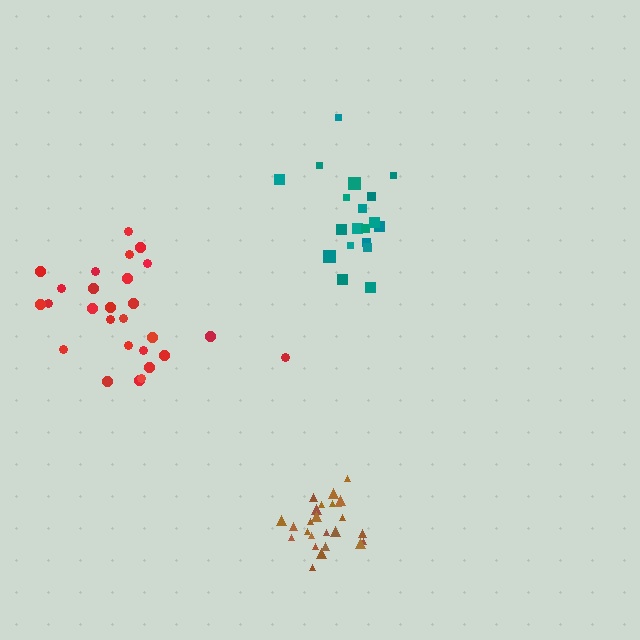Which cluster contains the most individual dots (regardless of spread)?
Red (27).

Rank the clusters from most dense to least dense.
brown, teal, red.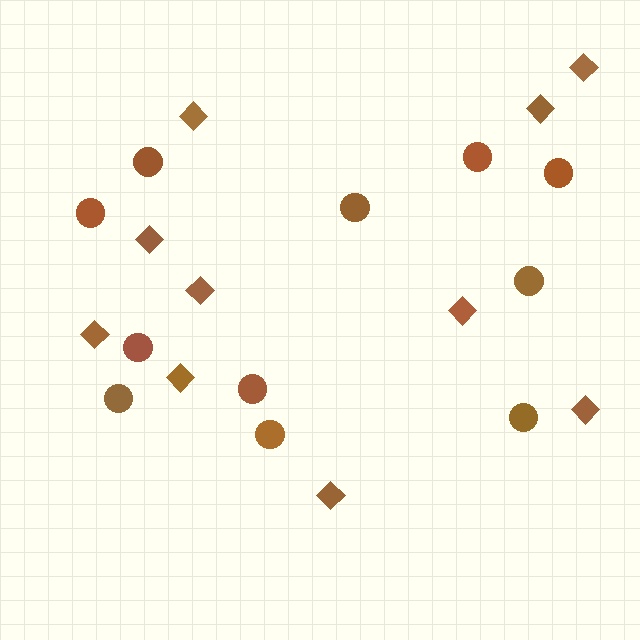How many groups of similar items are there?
There are 2 groups: one group of circles (11) and one group of diamonds (10).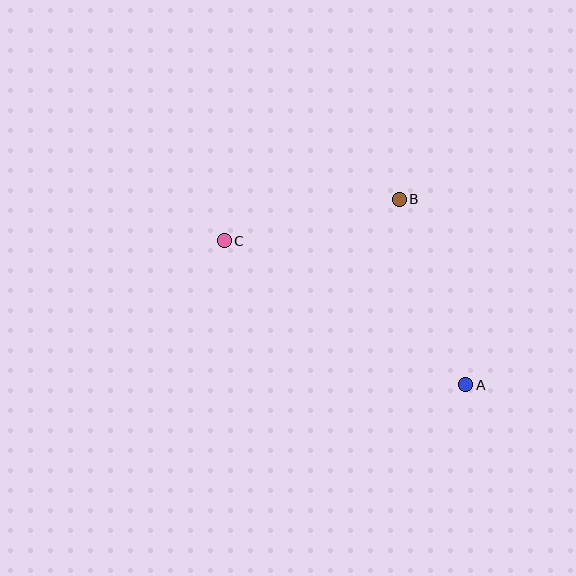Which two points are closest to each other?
Points B and C are closest to each other.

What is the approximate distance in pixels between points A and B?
The distance between A and B is approximately 197 pixels.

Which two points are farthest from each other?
Points A and C are farthest from each other.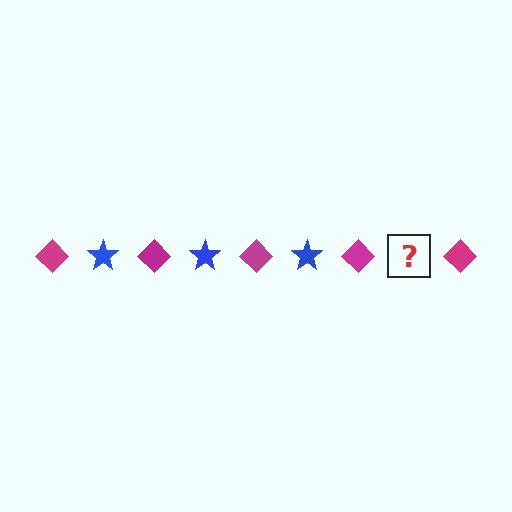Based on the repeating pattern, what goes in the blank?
The blank should be a blue star.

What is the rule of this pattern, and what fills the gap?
The rule is that the pattern alternates between magenta diamond and blue star. The gap should be filled with a blue star.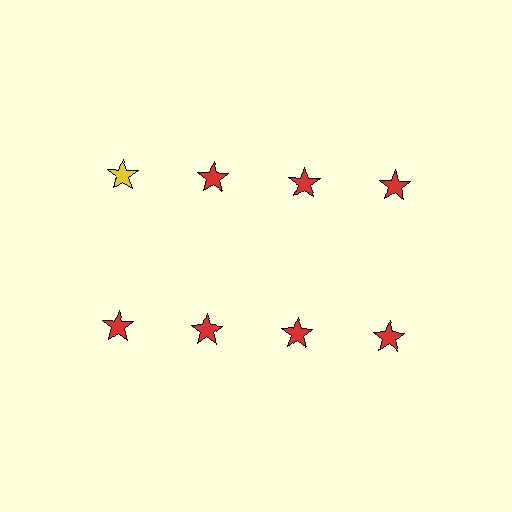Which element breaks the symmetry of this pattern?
The yellow star in the top row, leftmost column breaks the symmetry. All other shapes are red stars.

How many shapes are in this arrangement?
There are 8 shapes arranged in a grid pattern.